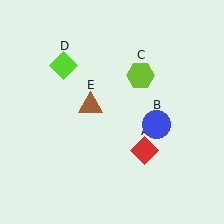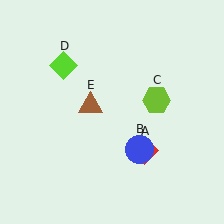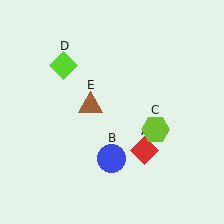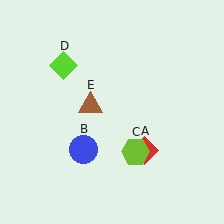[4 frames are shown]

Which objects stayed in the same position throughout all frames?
Red diamond (object A) and lime diamond (object D) and brown triangle (object E) remained stationary.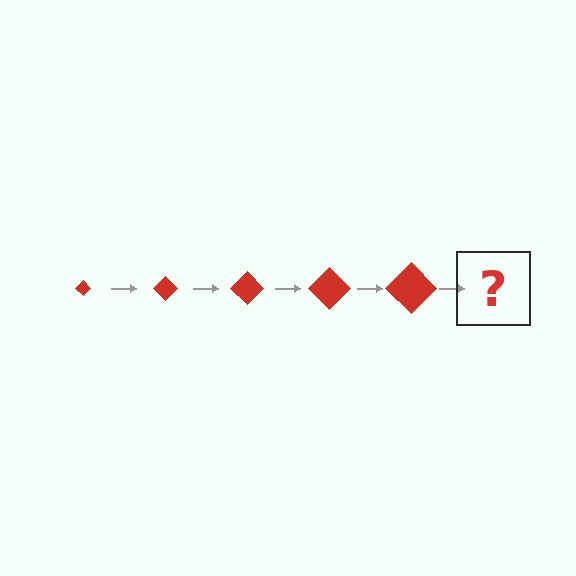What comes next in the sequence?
The next element should be a red diamond, larger than the previous one.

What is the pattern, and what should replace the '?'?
The pattern is that the diamond gets progressively larger each step. The '?' should be a red diamond, larger than the previous one.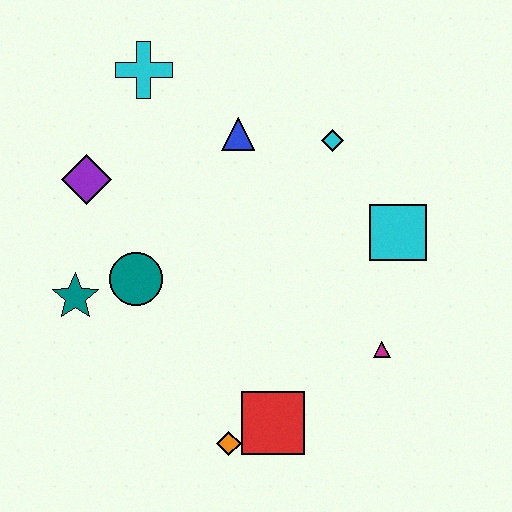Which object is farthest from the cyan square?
The teal star is farthest from the cyan square.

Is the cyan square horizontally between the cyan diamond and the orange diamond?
No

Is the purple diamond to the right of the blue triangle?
No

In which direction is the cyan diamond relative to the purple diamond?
The cyan diamond is to the right of the purple diamond.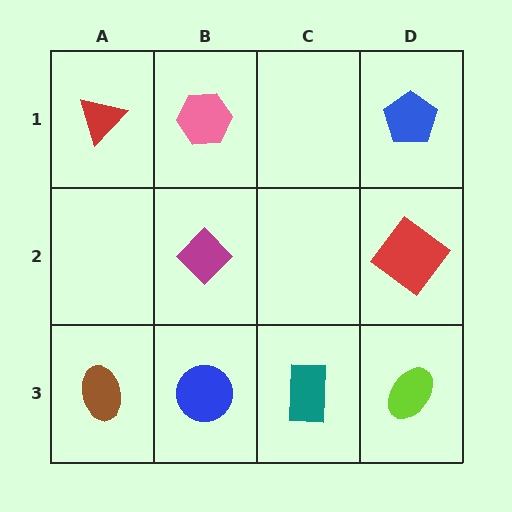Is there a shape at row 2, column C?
No, that cell is empty.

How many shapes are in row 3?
4 shapes.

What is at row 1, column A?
A red triangle.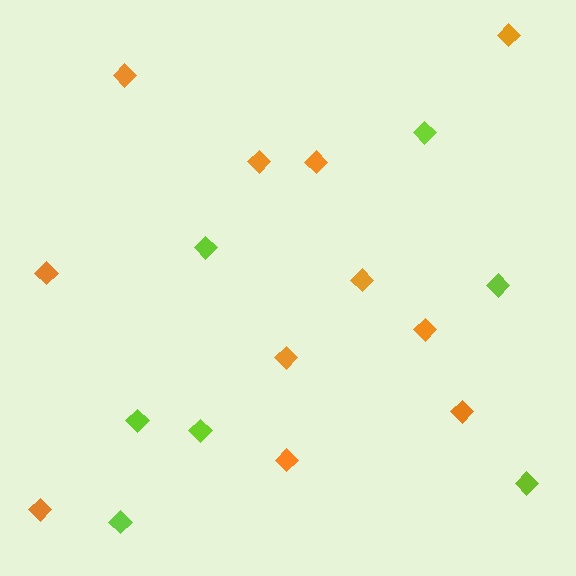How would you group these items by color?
There are 2 groups: one group of orange diamonds (11) and one group of lime diamonds (7).